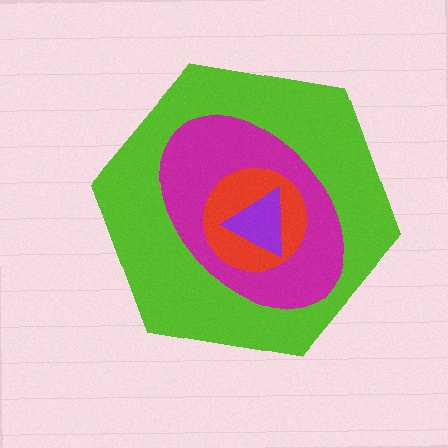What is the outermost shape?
The lime hexagon.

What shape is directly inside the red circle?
The purple triangle.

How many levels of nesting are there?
4.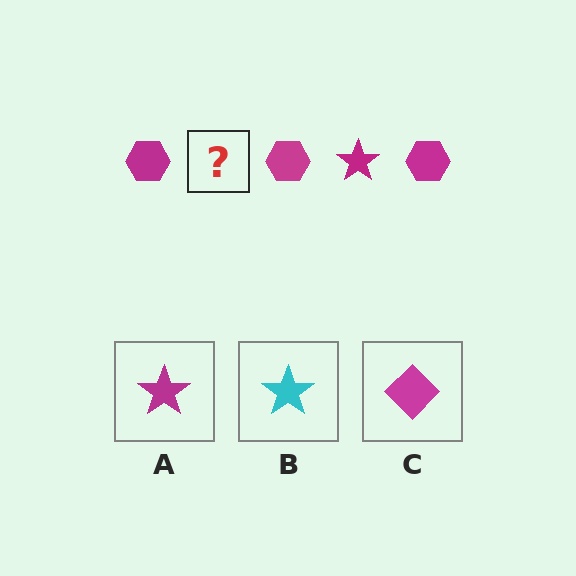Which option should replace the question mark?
Option A.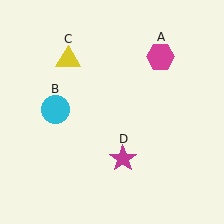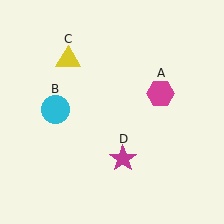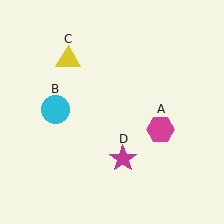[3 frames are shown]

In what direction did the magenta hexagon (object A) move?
The magenta hexagon (object A) moved down.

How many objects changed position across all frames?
1 object changed position: magenta hexagon (object A).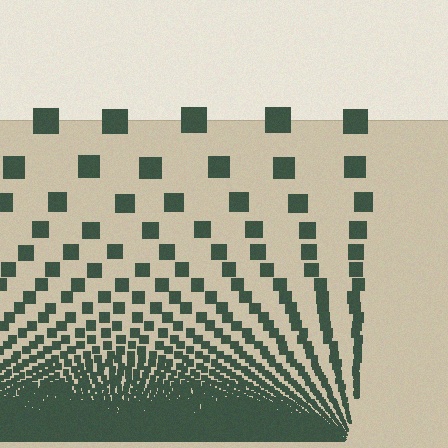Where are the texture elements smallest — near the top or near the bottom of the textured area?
Near the bottom.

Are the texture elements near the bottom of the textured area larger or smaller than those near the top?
Smaller. The gradient is inverted — elements near the bottom are smaller and denser.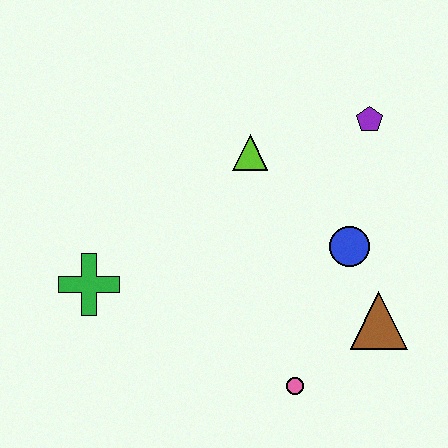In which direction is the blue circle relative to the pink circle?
The blue circle is above the pink circle.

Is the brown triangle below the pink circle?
No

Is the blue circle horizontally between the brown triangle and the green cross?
Yes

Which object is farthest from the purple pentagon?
The green cross is farthest from the purple pentagon.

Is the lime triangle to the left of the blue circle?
Yes